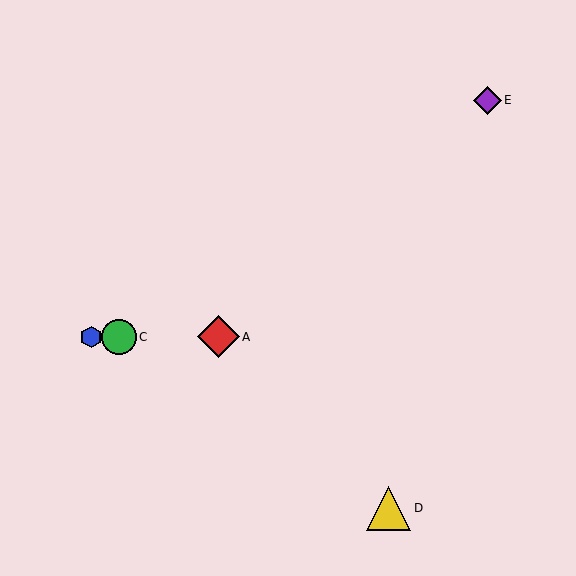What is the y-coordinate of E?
Object E is at y≈100.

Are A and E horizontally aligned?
No, A is at y≈337 and E is at y≈100.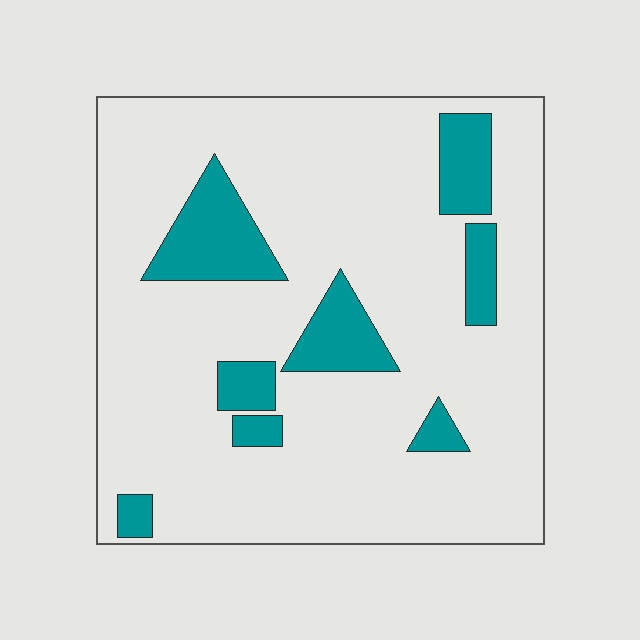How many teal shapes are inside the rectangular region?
8.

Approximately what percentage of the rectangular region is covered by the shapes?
Approximately 15%.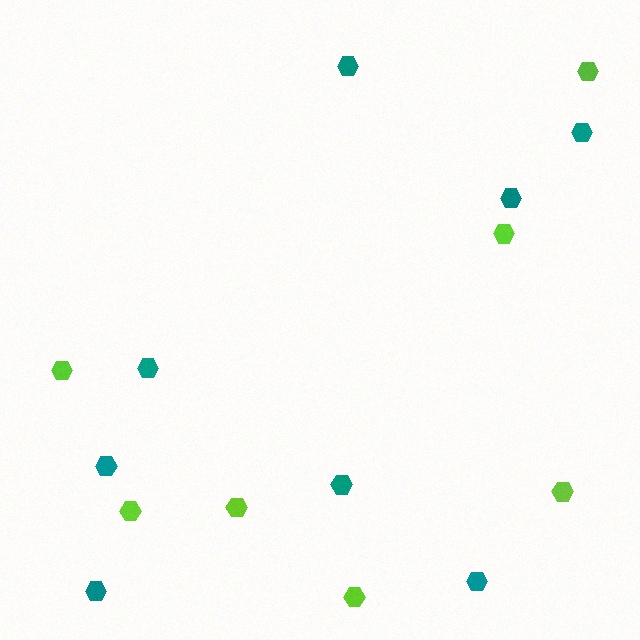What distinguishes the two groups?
There are 2 groups: one group of teal hexagons (8) and one group of lime hexagons (7).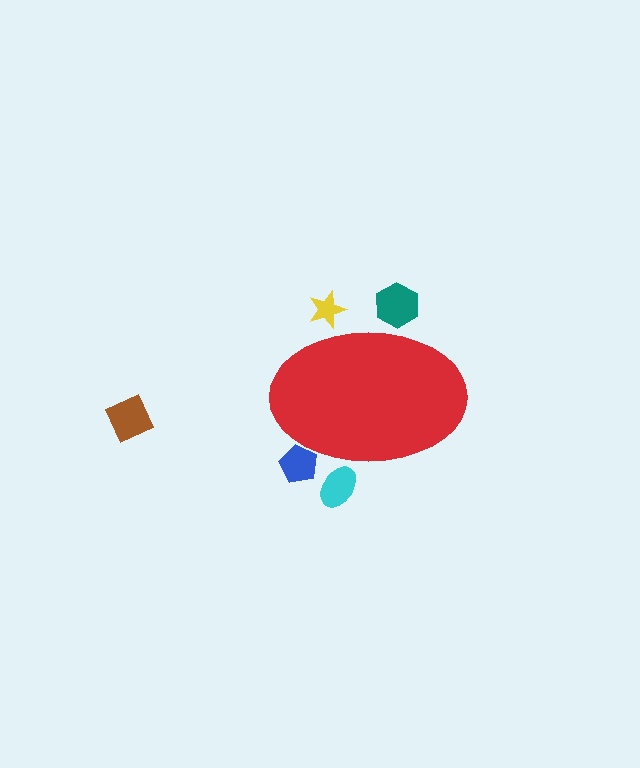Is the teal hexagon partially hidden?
Yes, the teal hexagon is partially hidden behind the red ellipse.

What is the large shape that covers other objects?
A red ellipse.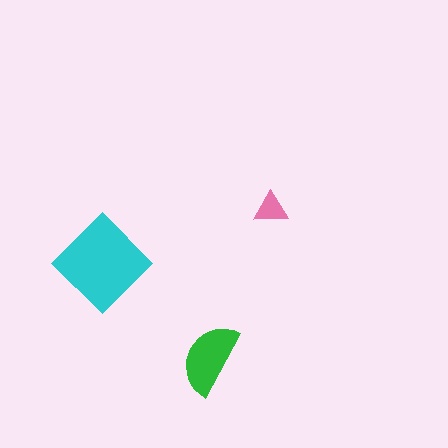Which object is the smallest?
The pink triangle.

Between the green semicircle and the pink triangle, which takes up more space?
The green semicircle.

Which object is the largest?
The cyan diamond.